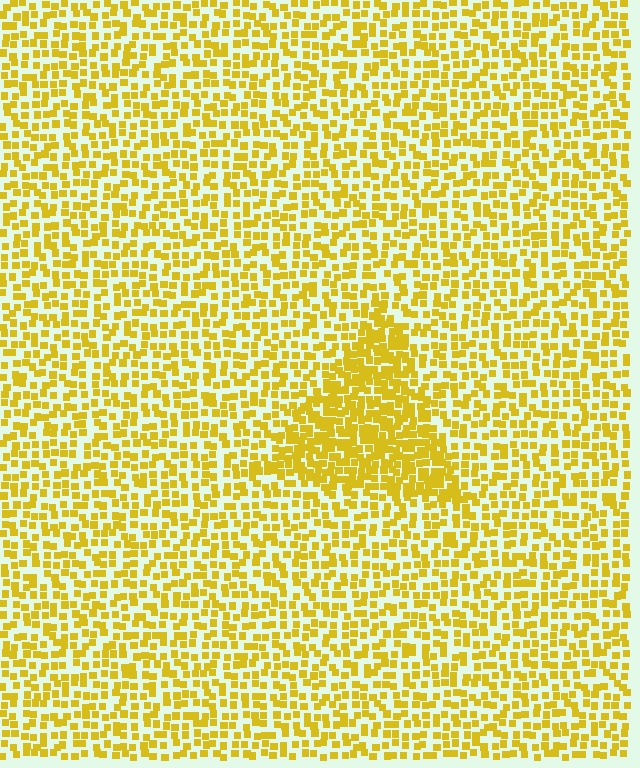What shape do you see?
I see a triangle.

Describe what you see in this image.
The image contains small yellow elements arranged at two different densities. A triangle-shaped region is visible where the elements are more densely packed than the surrounding area.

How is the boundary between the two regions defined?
The boundary is defined by a change in element density (approximately 1.9x ratio). All elements are the same color, size, and shape.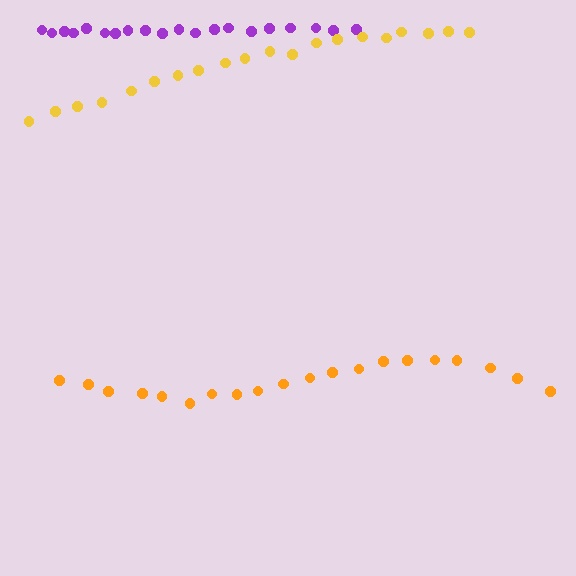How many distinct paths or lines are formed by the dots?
There are 3 distinct paths.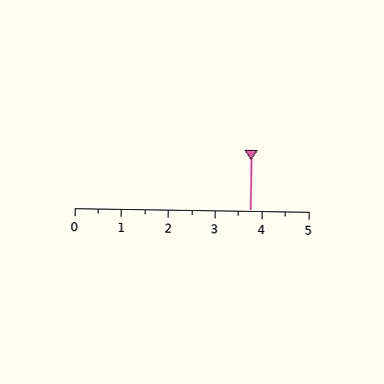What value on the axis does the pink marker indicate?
The marker indicates approximately 3.8.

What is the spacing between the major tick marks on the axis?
The major ticks are spaced 1 apart.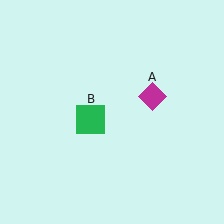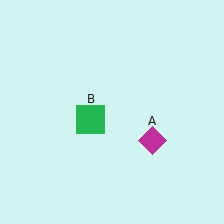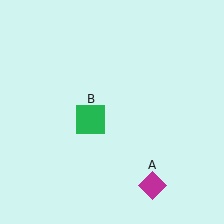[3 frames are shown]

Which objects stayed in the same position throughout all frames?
Green square (object B) remained stationary.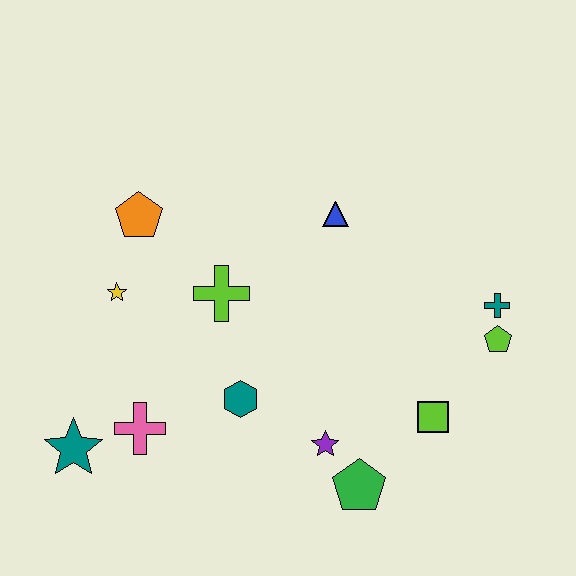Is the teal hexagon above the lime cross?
No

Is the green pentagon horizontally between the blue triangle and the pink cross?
No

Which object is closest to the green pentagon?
The purple star is closest to the green pentagon.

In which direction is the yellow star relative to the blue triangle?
The yellow star is to the left of the blue triangle.